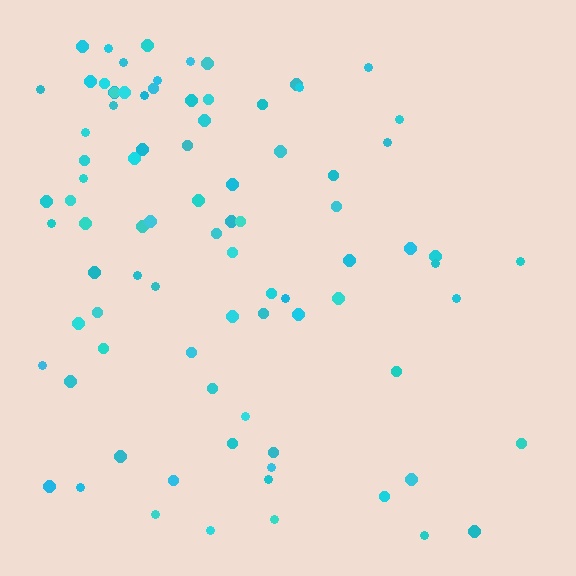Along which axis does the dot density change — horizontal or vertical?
Horizontal.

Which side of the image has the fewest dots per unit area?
The right.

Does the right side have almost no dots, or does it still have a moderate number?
Still a moderate number, just noticeably fewer than the left.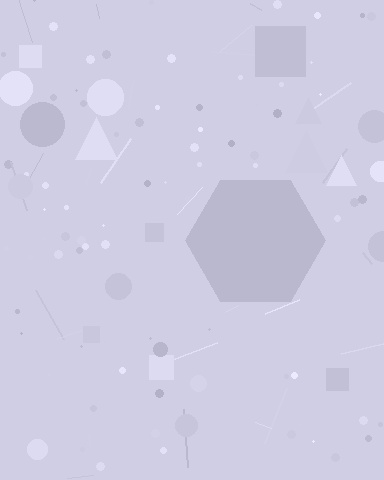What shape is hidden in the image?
A hexagon is hidden in the image.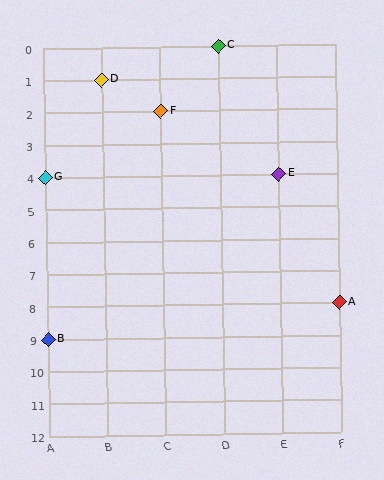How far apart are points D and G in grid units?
Points D and G are 1 column and 3 rows apart (about 3.2 grid units diagonally).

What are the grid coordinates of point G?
Point G is at grid coordinates (A, 4).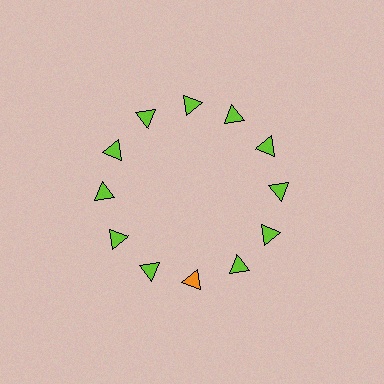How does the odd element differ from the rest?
It has a different color: orange instead of lime.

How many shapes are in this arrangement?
There are 12 shapes arranged in a ring pattern.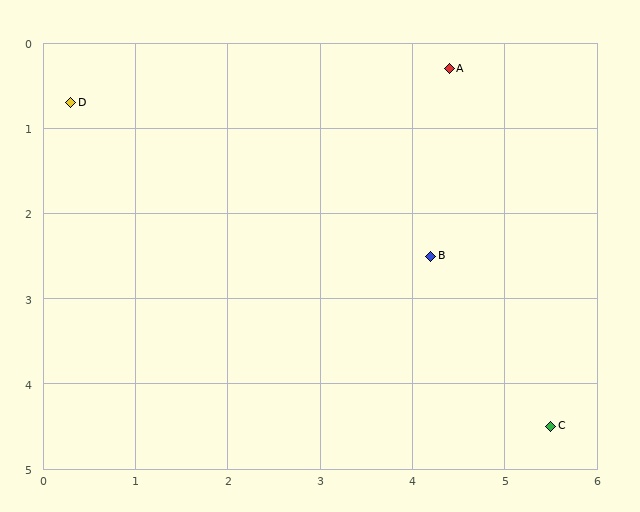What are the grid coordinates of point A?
Point A is at approximately (4.4, 0.3).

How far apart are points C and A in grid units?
Points C and A are about 4.3 grid units apart.